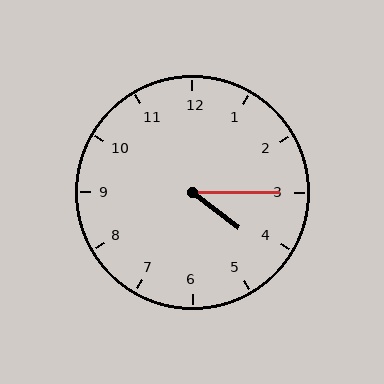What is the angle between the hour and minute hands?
Approximately 38 degrees.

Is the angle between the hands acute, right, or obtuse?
It is acute.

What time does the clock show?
4:15.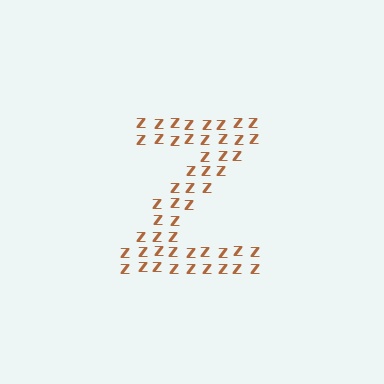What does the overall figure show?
The overall figure shows the letter Z.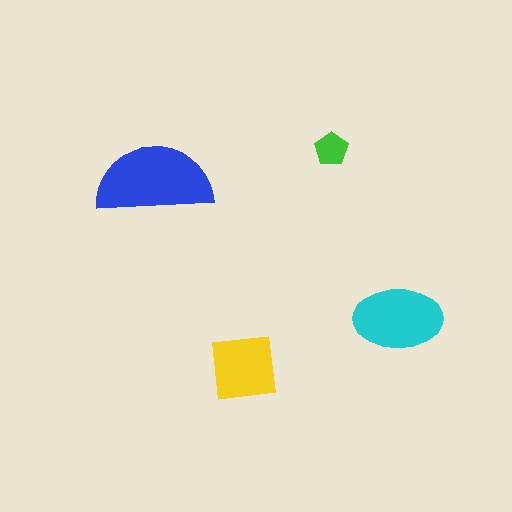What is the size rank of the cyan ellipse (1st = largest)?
2nd.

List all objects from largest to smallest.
The blue semicircle, the cyan ellipse, the yellow square, the green pentagon.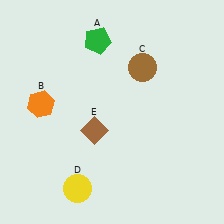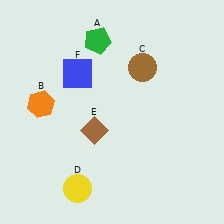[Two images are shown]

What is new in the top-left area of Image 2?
A blue square (F) was added in the top-left area of Image 2.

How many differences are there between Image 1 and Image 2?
There is 1 difference between the two images.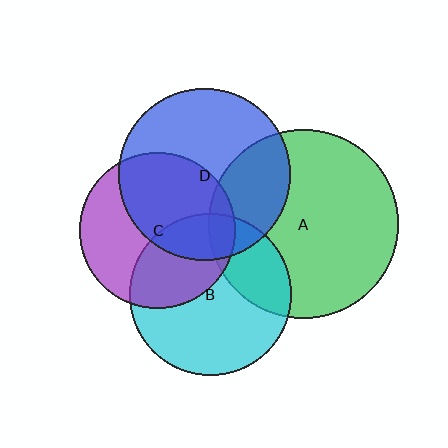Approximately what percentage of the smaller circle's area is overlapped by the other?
Approximately 30%.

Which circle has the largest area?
Circle A (green).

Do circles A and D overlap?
Yes.